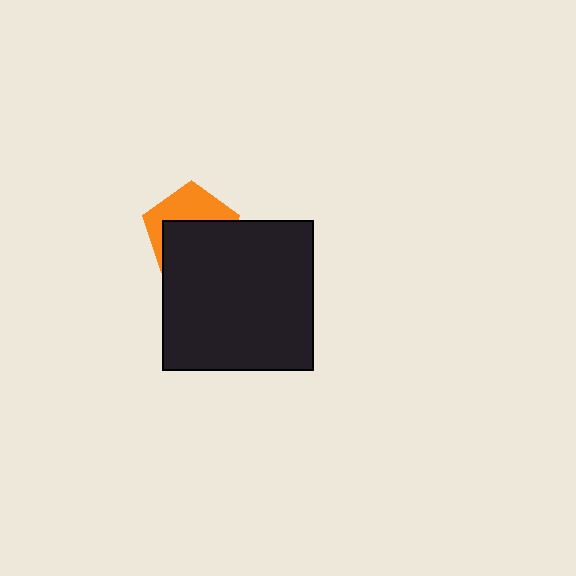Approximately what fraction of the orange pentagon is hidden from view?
Roughly 59% of the orange pentagon is hidden behind the black square.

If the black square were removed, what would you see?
You would see the complete orange pentagon.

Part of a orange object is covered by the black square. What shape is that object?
It is a pentagon.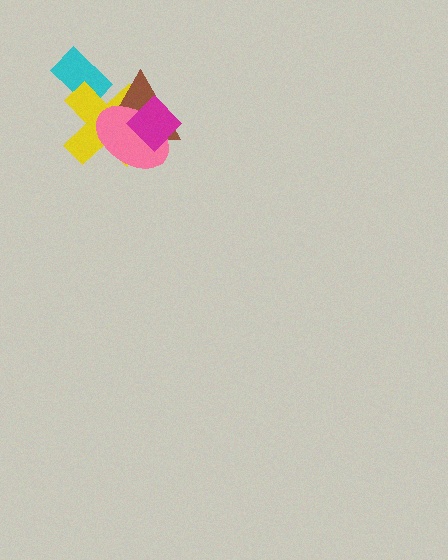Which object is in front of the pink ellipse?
The magenta diamond is in front of the pink ellipse.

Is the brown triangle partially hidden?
Yes, it is partially covered by another shape.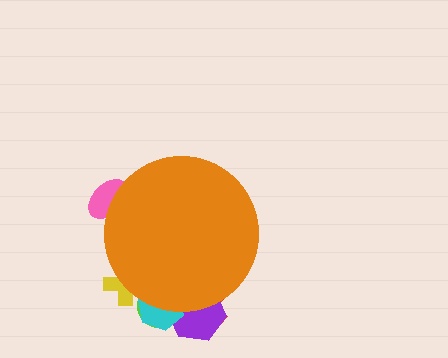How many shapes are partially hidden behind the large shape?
6 shapes are partially hidden.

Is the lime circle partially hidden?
Yes, the lime circle is partially hidden behind the orange circle.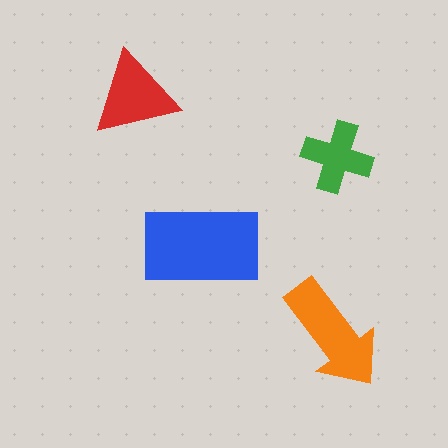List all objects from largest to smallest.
The blue rectangle, the orange arrow, the red triangle, the green cross.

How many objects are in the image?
There are 4 objects in the image.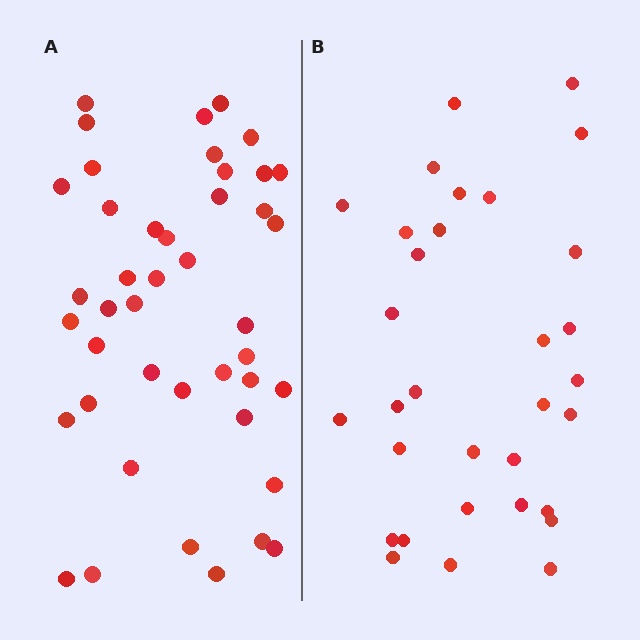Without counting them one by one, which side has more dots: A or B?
Region A (the left region) has more dots.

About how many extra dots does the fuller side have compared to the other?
Region A has roughly 12 or so more dots than region B.